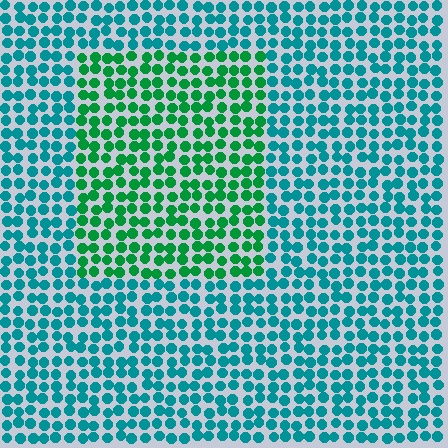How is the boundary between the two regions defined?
The boundary is defined purely by a slight shift in hue (about 40 degrees). Spacing, size, and orientation are identical on both sides.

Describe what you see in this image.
The image is filled with small teal elements in a uniform arrangement. A rectangle-shaped region is visible where the elements are tinted to a slightly different hue, forming a subtle color boundary.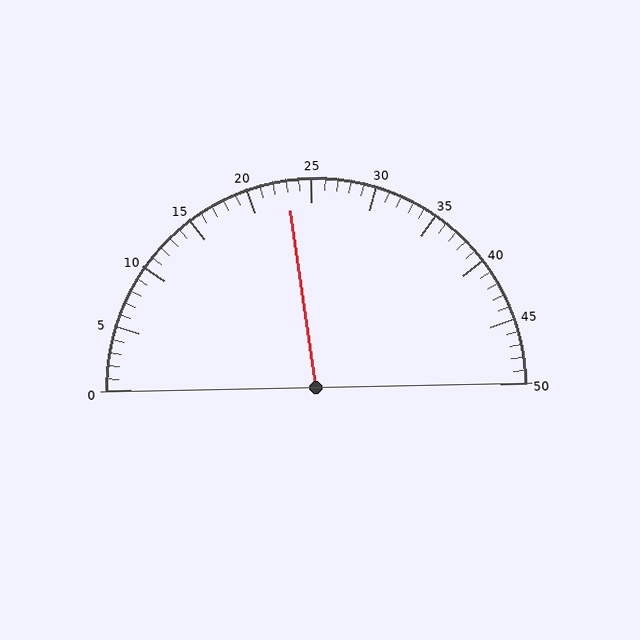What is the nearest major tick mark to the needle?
The nearest major tick mark is 25.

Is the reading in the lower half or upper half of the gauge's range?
The reading is in the lower half of the range (0 to 50).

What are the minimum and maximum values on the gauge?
The gauge ranges from 0 to 50.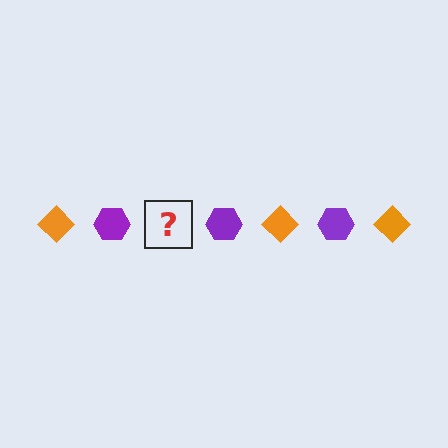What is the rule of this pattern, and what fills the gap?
The rule is that the pattern alternates between orange diamond and purple hexagon. The gap should be filled with an orange diamond.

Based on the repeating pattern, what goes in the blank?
The blank should be an orange diamond.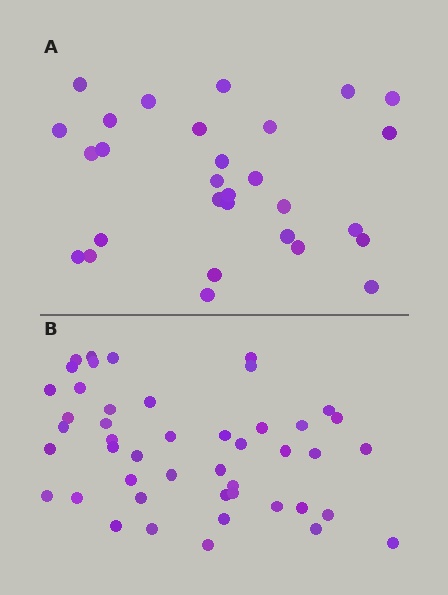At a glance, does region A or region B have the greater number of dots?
Region B (the bottom region) has more dots.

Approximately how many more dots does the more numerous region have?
Region B has approximately 15 more dots than region A.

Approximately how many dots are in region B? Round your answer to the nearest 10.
About 50 dots. (The exact count is 46, which rounds to 50.)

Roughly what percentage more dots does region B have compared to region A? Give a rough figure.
About 60% more.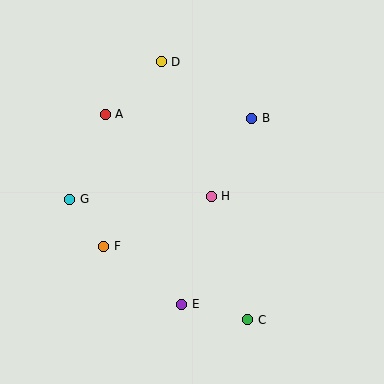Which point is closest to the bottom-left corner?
Point F is closest to the bottom-left corner.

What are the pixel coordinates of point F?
Point F is at (104, 246).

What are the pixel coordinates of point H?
Point H is at (211, 196).